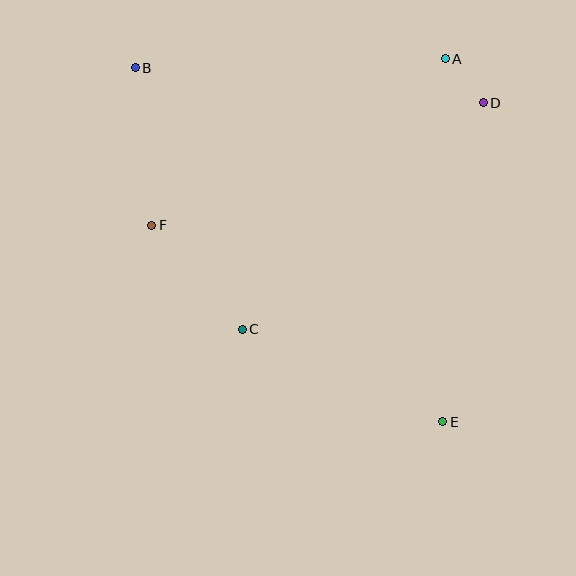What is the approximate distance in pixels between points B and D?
The distance between B and D is approximately 349 pixels.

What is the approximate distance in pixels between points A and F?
The distance between A and F is approximately 337 pixels.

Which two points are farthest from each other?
Points B and E are farthest from each other.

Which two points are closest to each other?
Points A and D are closest to each other.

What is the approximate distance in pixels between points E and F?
The distance between E and F is approximately 351 pixels.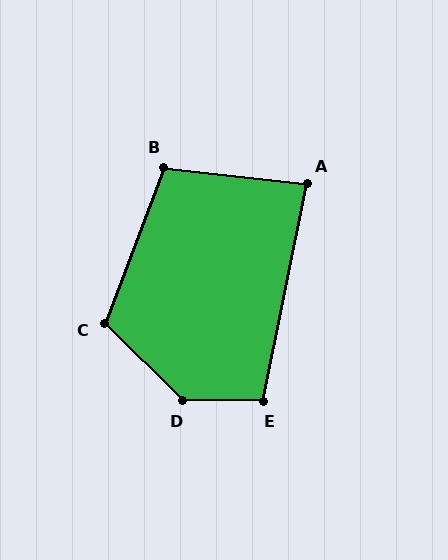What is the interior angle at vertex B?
Approximately 105 degrees (obtuse).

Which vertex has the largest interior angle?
D, at approximately 136 degrees.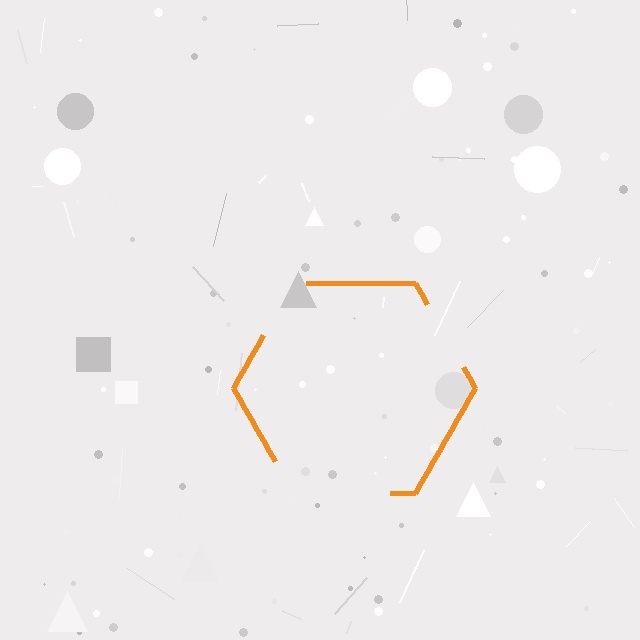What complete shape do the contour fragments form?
The contour fragments form a hexagon.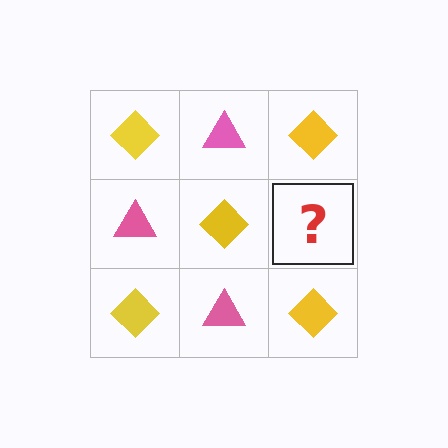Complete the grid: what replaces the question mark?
The question mark should be replaced with a pink triangle.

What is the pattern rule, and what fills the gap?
The rule is that it alternates yellow diamond and pink triangle in a checkerboard pattern. The gap should be filled with a pink triangle.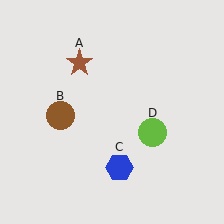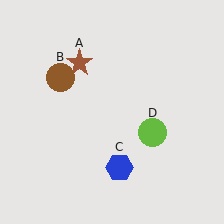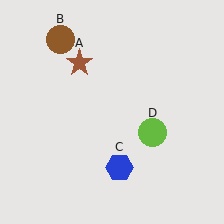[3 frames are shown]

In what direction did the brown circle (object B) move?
The brown circle (object B) moved up.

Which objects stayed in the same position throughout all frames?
Brown star (object A) and blue hexagon (object C) and lime circle (object D) remained stationary.